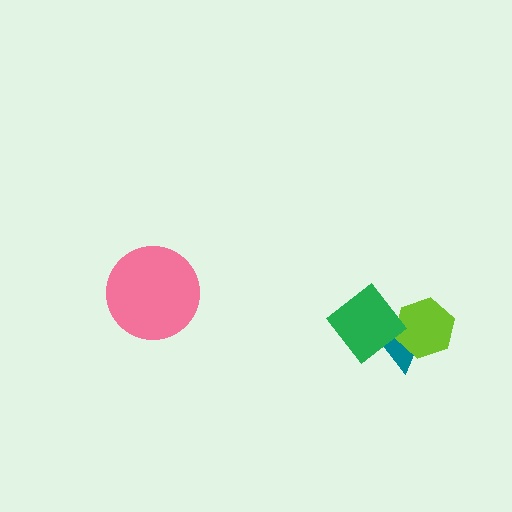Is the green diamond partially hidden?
No, no other shape covers it.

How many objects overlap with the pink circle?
0 objects overlap with the pink circle.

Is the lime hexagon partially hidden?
Yes, it is partially covered by another shape.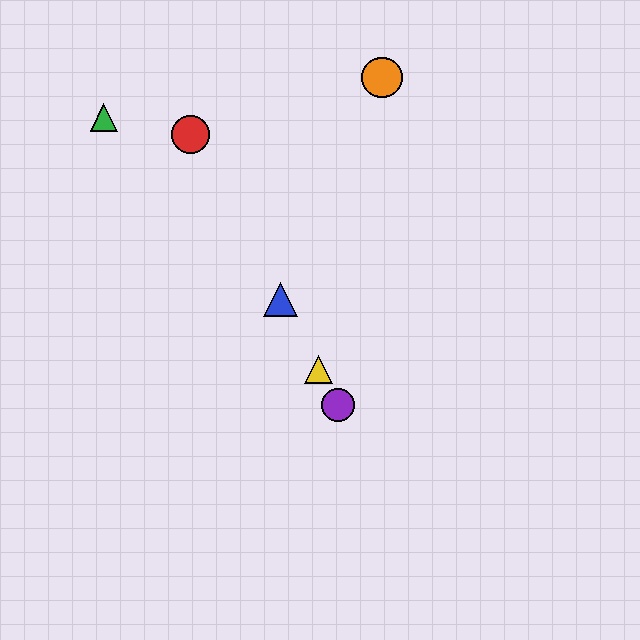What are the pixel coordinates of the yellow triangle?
The yellow triangle is at (318, 369).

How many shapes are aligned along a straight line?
4 shapes (the red circle, the blue triangle, the yellow triangle, the purple circle) are aligned along a straight line.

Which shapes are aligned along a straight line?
The red circle, the blue triangle, the yellow triangle, the purple circle are aligned along a straight line.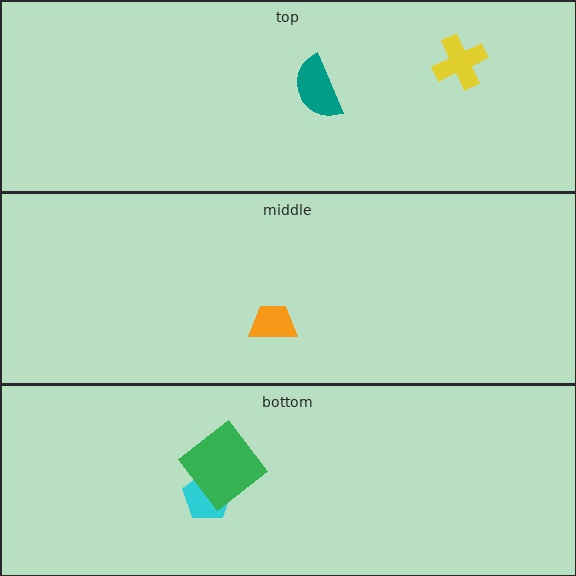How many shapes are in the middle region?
1.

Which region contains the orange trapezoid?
The middle region.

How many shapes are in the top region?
2.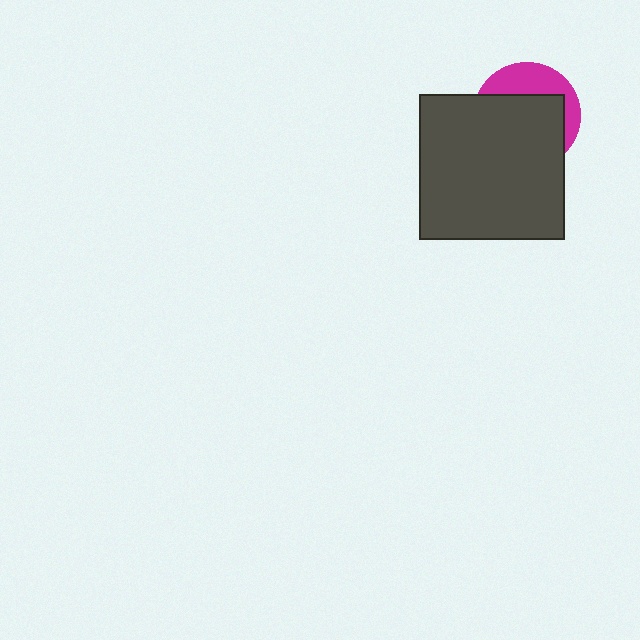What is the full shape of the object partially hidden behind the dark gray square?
The partially hidden object is a magenta circle.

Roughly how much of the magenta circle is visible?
A small part of it is visible (roughly 32%).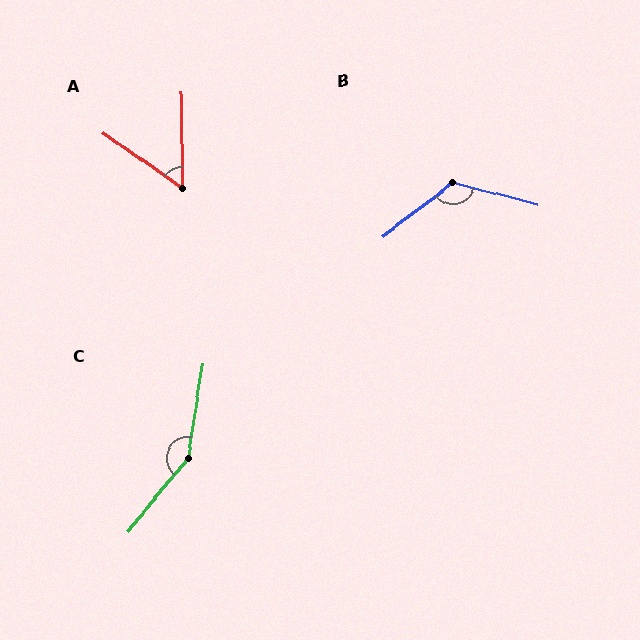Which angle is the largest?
C, at approximately 150 degrees.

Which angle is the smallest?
A, at approximately 55 degrees.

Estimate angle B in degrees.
Approximately 127 degrees.